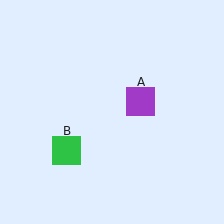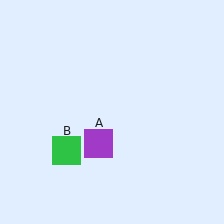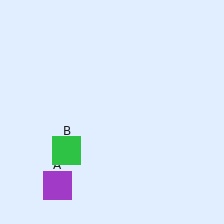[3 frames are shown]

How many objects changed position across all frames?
1 object changed position: purple square (object A).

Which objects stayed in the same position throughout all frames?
Green square (object B) remained stationary.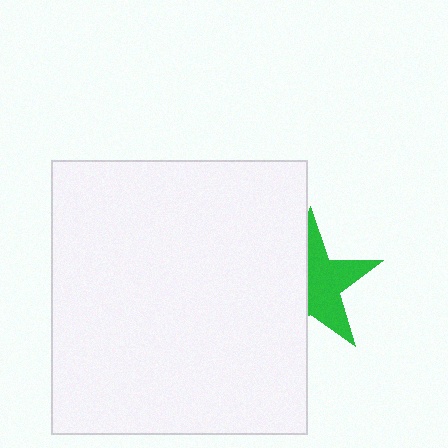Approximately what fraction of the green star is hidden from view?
Roughly 46% of the green star is hidden behind the white rectangle.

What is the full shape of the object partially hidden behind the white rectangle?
The partially hidden object is a green star.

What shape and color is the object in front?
The object in front is a white rectangle.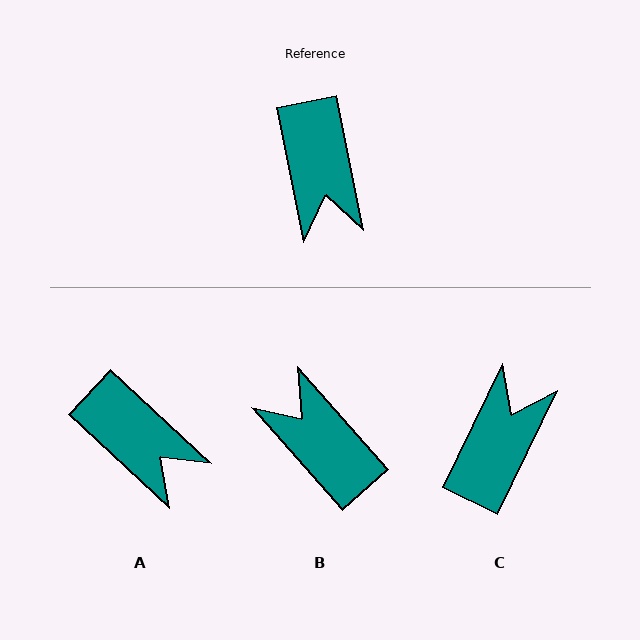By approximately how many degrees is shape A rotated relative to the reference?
Approximately 36 degrees counter-clockwise.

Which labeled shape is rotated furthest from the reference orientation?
B, about 150 degrees away.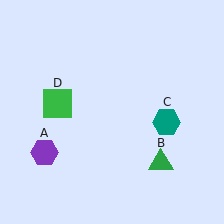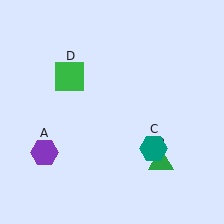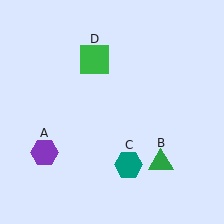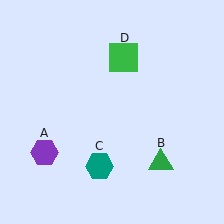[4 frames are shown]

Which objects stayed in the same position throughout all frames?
Purple hexagon (object A) and green triangle (object B) remained stationary.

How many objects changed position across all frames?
2 objects changed position: teal hexagon (object C), green square (object D).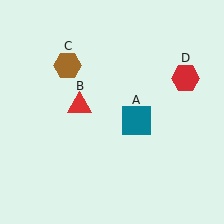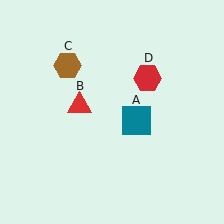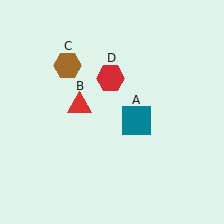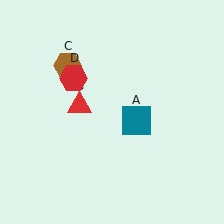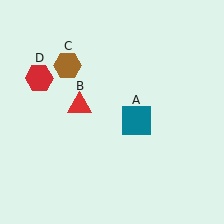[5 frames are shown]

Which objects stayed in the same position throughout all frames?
Teal square (object A) and red triangle (object B) and brown hexagon (object C) remained stationary.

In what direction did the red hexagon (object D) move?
The red hexagon (object D) moved left.